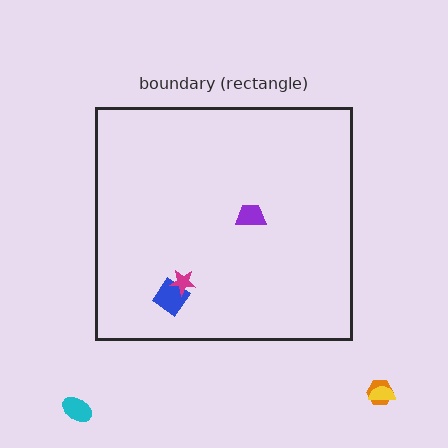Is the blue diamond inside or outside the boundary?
Inside.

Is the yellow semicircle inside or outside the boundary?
Outside.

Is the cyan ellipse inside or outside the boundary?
Outside.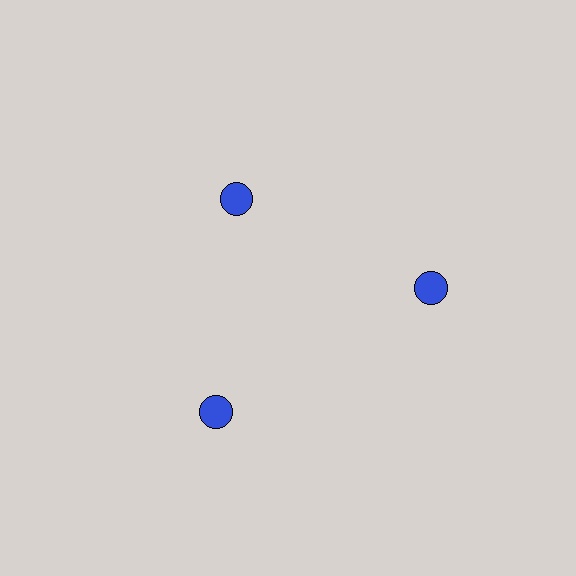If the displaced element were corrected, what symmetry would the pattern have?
It would have 3-fold rotational symmetry — the pattern would map onto itself every 120 degrees.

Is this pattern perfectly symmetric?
No. The 3 blue circles are arranged in a ring, but one element near the 11 o'clock position is pulled inward toward the center, breaking the 3-fold rotational symmetry.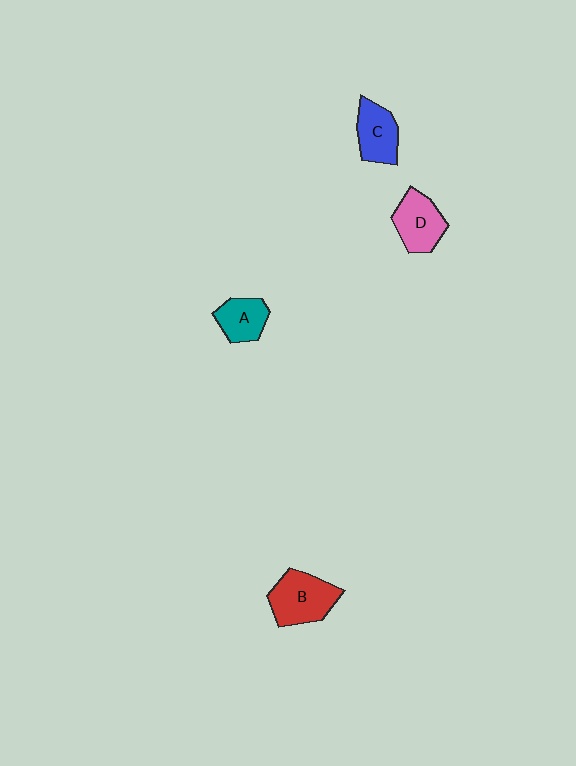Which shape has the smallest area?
Shape A (teal).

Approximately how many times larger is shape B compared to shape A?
Approximately 1.5 times.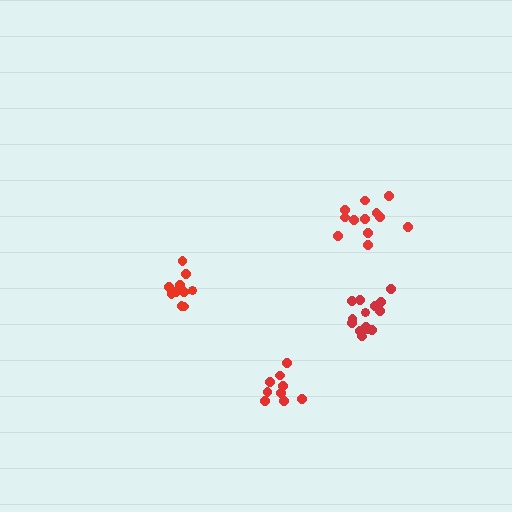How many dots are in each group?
Group 1: 11 dots, Group 2: 12 dots, Group 3: 14 dots, Group 4: 9 dots (46 total).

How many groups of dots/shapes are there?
There are 4 groups.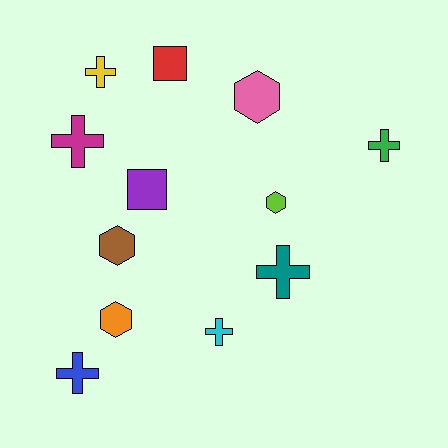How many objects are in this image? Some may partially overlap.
There are 12 objects.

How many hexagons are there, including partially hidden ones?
There are 4 hexagons.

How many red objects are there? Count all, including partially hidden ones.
There is 1 red object.